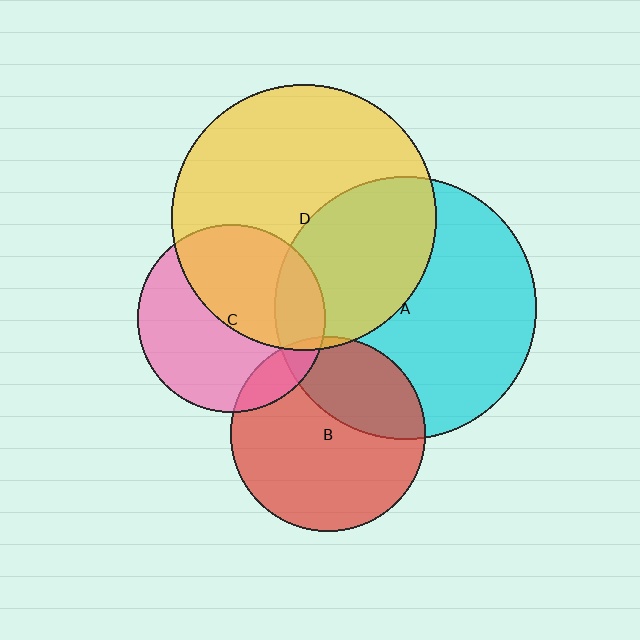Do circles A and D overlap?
Yes.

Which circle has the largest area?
Circle D (yellow).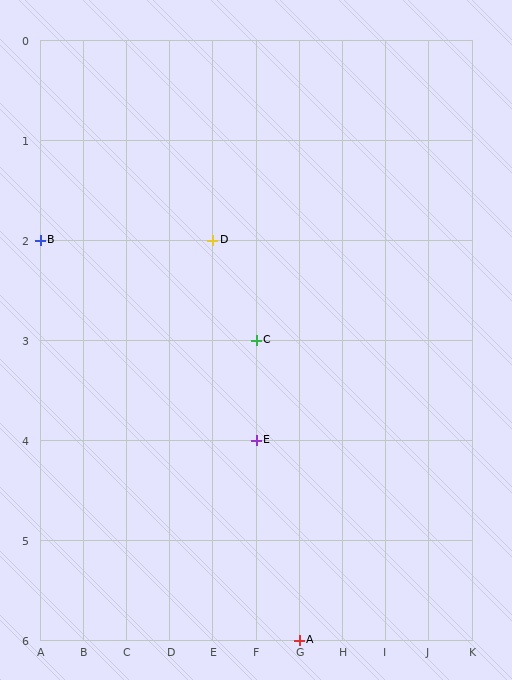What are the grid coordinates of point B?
Point B is at grid coordinates (A, 2).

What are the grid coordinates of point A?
Point A is at grid coordinates (G, 6).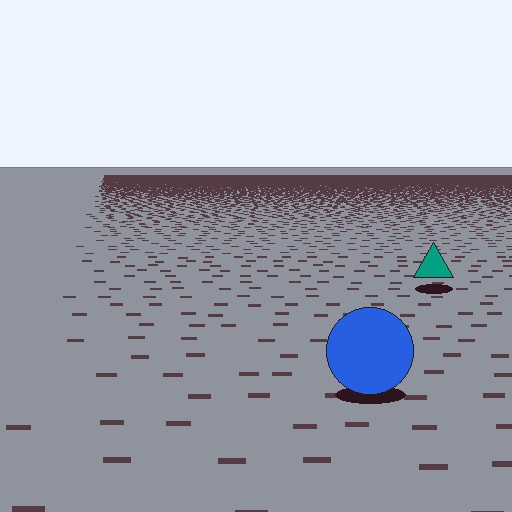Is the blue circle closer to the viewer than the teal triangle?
Yes. The blue circle is closer — you can tell from the texture gradient: the ground texture is coarser near it.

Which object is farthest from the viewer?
The teal triangle is farthest from the viewer. It appears smaller and the ground texture around it is denser.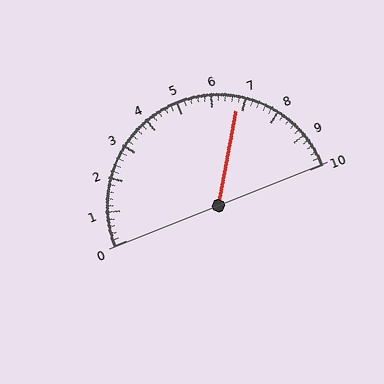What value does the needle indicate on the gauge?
The needle indicates approximately 6.8.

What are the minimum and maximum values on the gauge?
The gauge ranges from 0 to 10.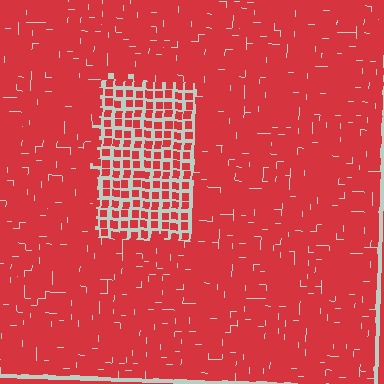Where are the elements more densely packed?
The elements are more densely packed outside the rectangle boundary.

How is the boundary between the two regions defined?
The boundary is defined by a change in element density (approximately 2.1x ratio). All elements are the same color, size, and shape.